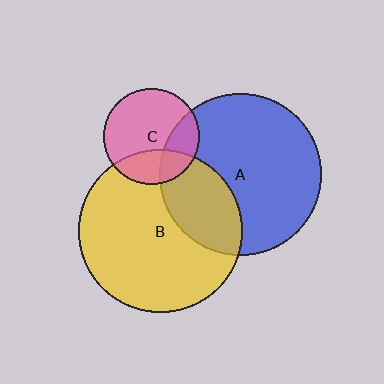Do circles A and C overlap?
Yes.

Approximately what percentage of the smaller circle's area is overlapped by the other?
Approximately 25%.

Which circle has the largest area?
Circle B (yellow).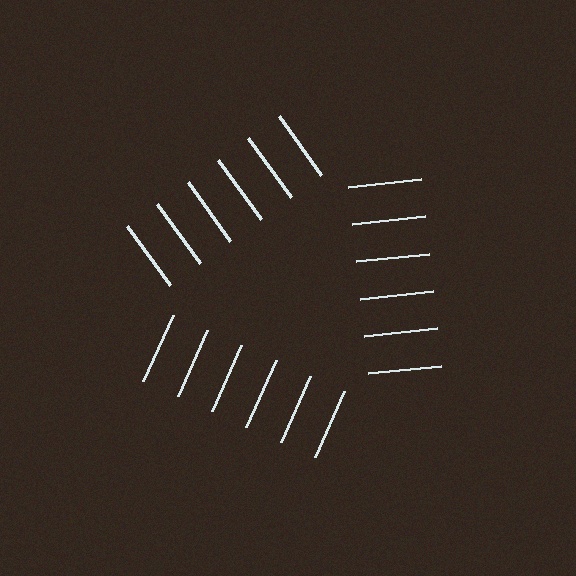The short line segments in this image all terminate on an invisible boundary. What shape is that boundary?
An illusory triangle — the line segments terminate on its edges but no continuous stroke is drawn.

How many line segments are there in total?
18 — 6 along each of the 3 edges.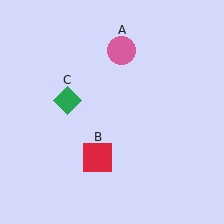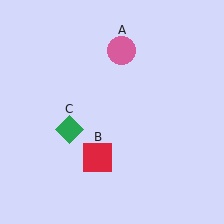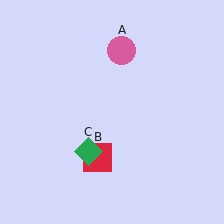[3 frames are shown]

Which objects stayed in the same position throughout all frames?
Pink circle (object A) and red square (object B) remained stationary.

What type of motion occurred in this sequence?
The green diamond (object C) rotated counterclockwise around the center of the scene.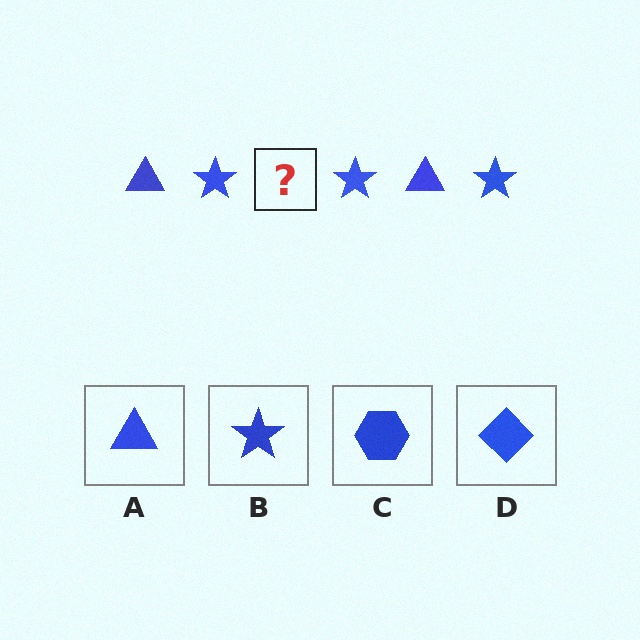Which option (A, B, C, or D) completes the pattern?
A.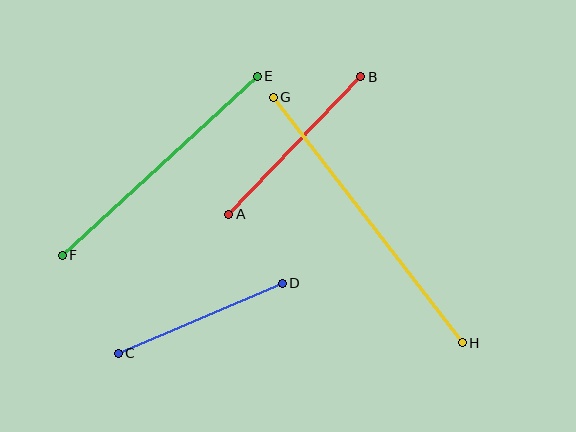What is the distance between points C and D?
The distance is approximately 178 pixels.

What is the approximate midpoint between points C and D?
The midpoint is at approximately (200, 318) pixels.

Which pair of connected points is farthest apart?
Points G and H are farthest apart.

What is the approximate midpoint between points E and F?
The midpoint is at approximately (160, 166) pixels.